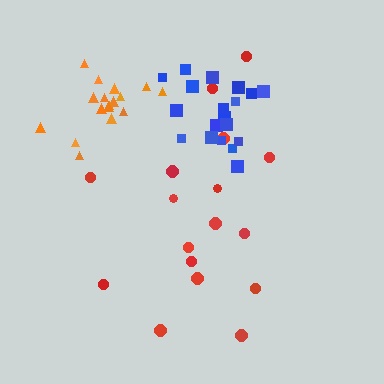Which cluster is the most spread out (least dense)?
Red.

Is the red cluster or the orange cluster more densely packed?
Orange.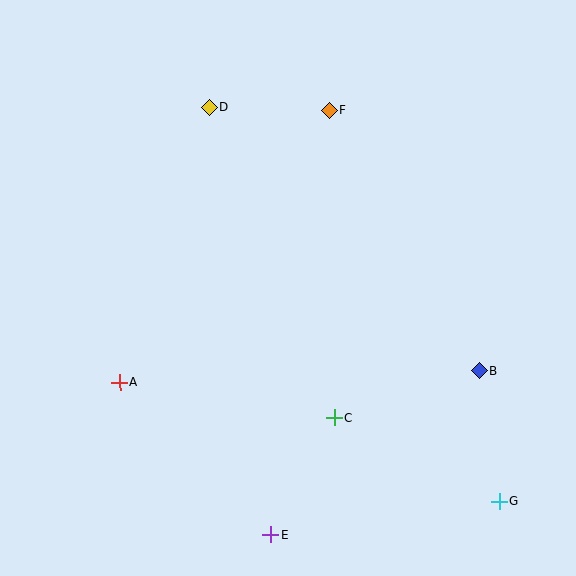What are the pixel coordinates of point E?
Point E is at (271, 535).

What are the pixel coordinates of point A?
Point A is at (120, 382).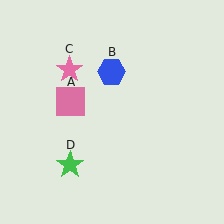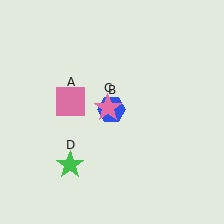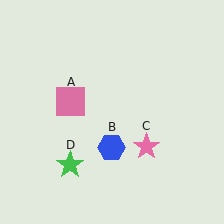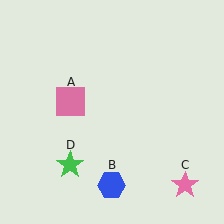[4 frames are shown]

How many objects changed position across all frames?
2 objects changed position: blue hexagon (object B), pink star (object C).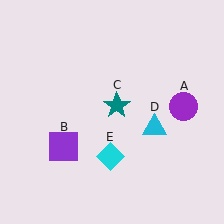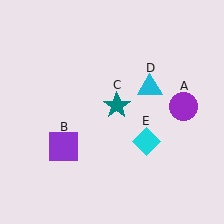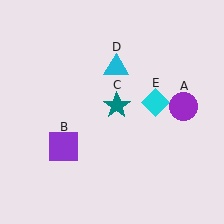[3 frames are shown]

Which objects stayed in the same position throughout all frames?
Purple circle (object A) and purple square (object B) and teal star (object C) remained stationary.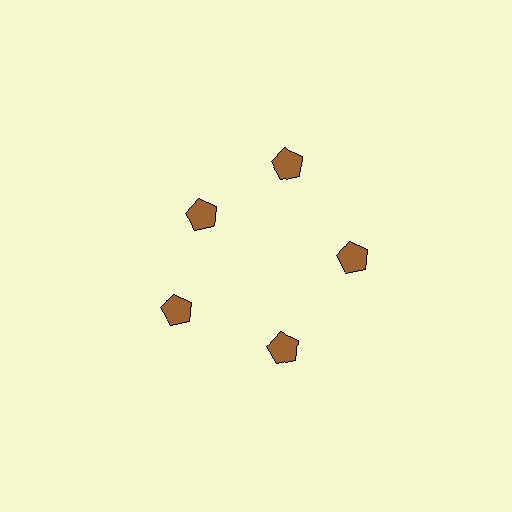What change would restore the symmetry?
The symmetry would be restored by moving it outward, back onto the ring so that all 5 pentagons sit at equal angles and equal distance from the center.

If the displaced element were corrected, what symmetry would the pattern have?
It would have 5-fold rotational symmetry — the pattern would map onto itself every 72 degrees.